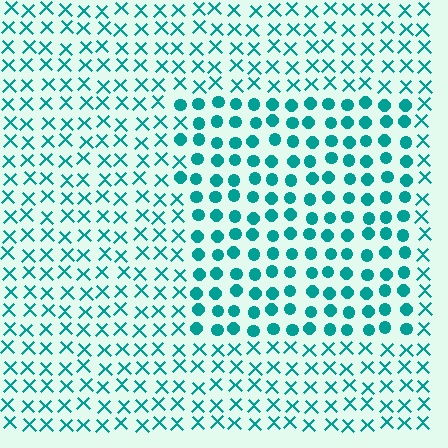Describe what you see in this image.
The image is filled with small teal elements arranged in a uniform grid. A rectangle-shaped region contains circles, while the surrounding area contains X marks. The boundary is defined purely by the change in element shape.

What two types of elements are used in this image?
The image uses circles inside the rectangle region and X marks outside it.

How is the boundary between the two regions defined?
The boundary is defined by a change in element shape: circles inside vs. X marks outside. All elements share the same color and spacing.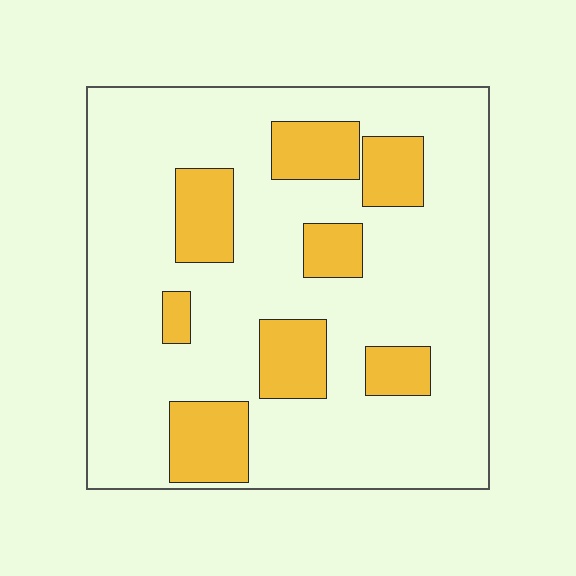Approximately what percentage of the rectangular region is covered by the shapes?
Approximately 20%.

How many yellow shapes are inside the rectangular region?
8.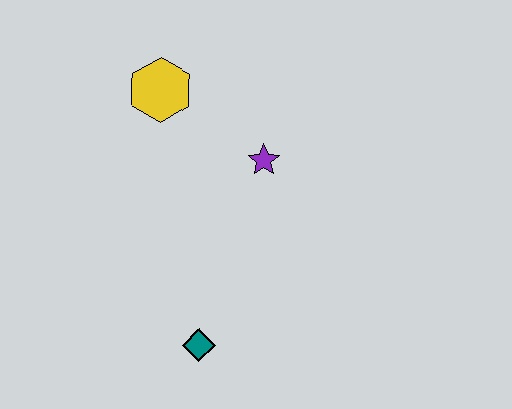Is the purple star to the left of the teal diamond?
No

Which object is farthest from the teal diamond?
The yellow hexagon is farthest from the teal diamond.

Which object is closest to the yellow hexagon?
The purple star is closest to the yellow hexagon.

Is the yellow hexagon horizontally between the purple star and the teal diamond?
No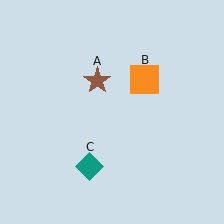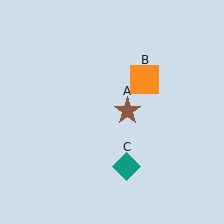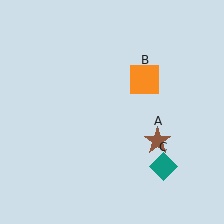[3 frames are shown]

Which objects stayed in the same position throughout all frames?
Orange square (object B) remained stationary.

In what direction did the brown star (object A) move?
The brown star (object A) moved down and to the right.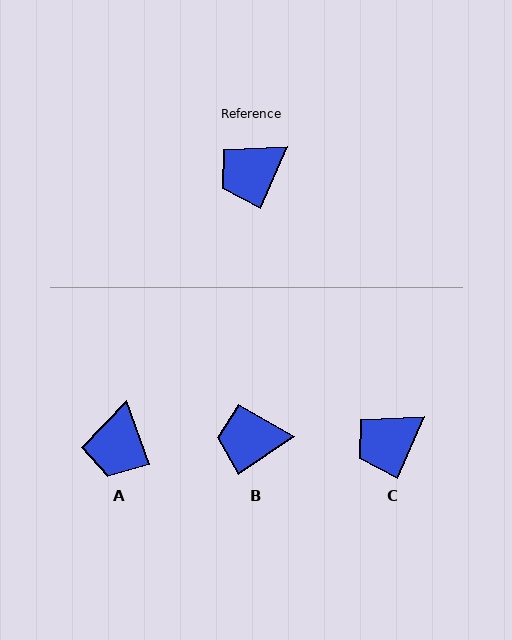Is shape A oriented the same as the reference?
No, it is off by about 43 degrees.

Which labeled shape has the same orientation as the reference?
C.